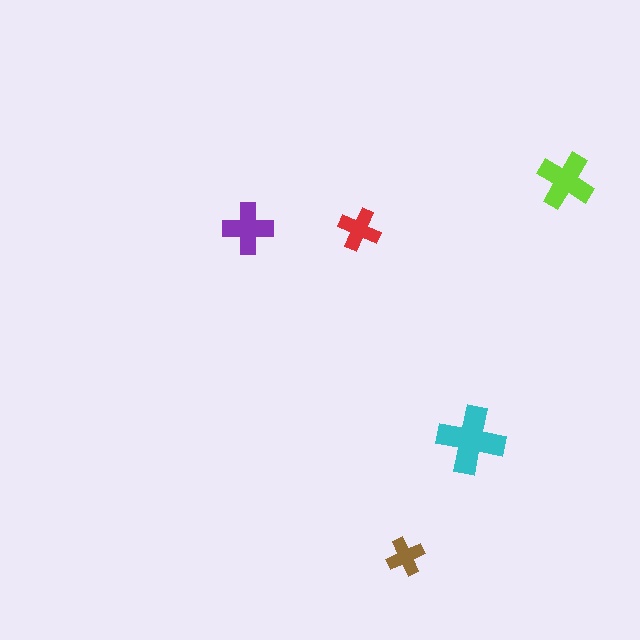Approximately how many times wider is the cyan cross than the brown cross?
About 2 times wider.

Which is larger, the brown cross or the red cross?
The red one.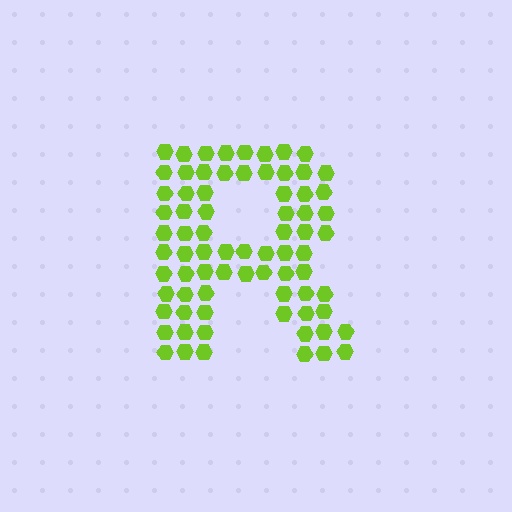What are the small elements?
The small elements are hexagons.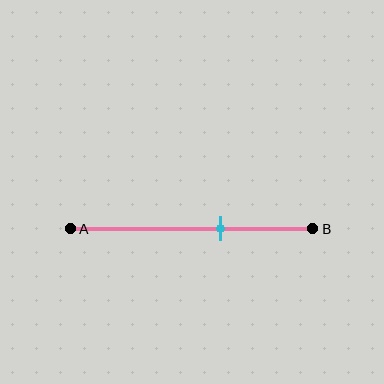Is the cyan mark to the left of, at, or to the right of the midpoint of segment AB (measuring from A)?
The cyan mark is to the right of the midpoint of segment AB.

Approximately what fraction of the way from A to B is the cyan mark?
The cyan mark is approximately 60% of the way from A to B.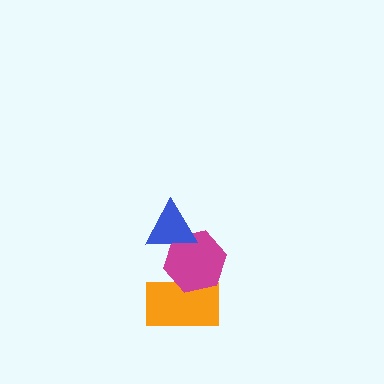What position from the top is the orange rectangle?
The orange rectangle is 3rd from the top.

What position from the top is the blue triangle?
The blue triangle is 1st from the top.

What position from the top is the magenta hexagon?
The magenta hexagon is 2nd from the top.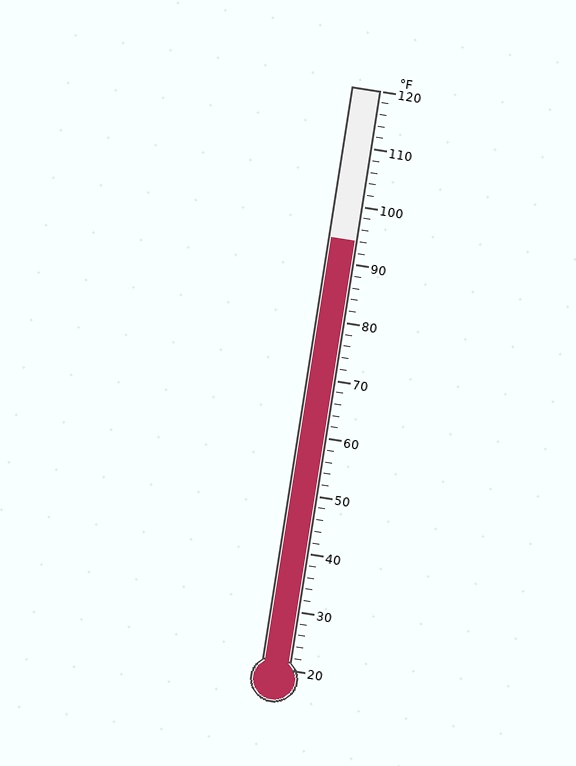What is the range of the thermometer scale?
The thermometer scale ranges from 20°F to 120°F.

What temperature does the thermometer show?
The thermometer shows approximately 94°F.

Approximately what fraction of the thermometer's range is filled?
The thermometer is filled to approximately 75% of its range.